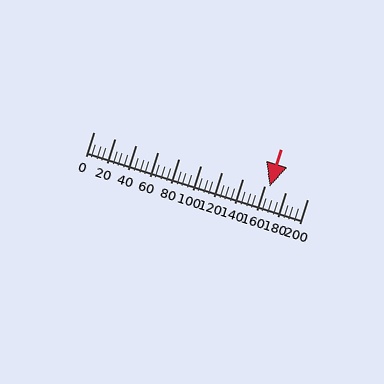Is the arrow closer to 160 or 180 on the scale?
The arrow is closer to 160.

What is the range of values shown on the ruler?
The ruler shows values from 0 to 200.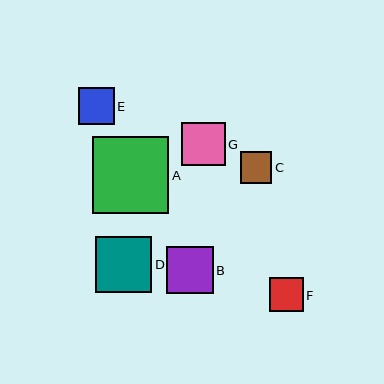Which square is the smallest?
Square C is the smallest with a size of approximately 31 pixels.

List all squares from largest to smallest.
From largest to smallest: A, D, B, G, E, F, C.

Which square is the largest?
Square A is the largest with a size of approximately 77 pixels.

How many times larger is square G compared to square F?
Square G is approximately 1.3 times the size of square F.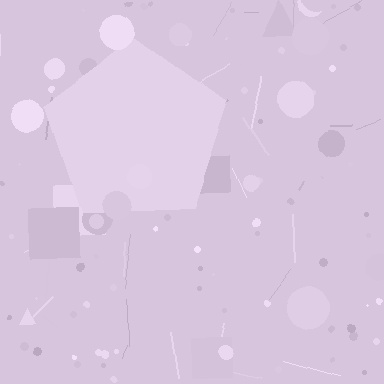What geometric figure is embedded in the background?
A pentagon is embedded in the background.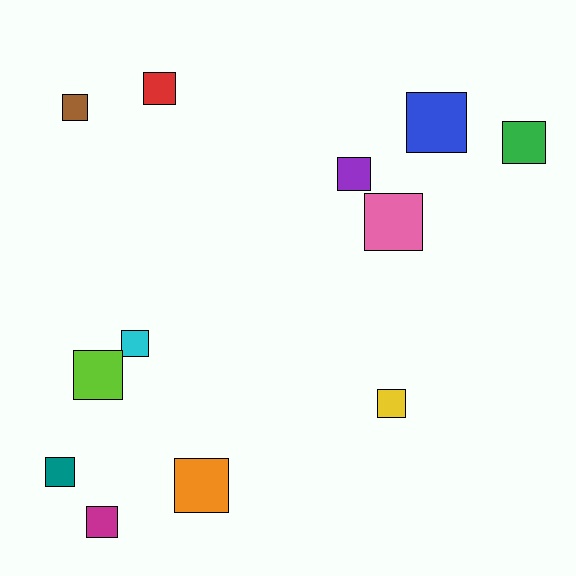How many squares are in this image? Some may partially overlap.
There are 12 squares.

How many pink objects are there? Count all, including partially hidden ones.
There is 1 pink object.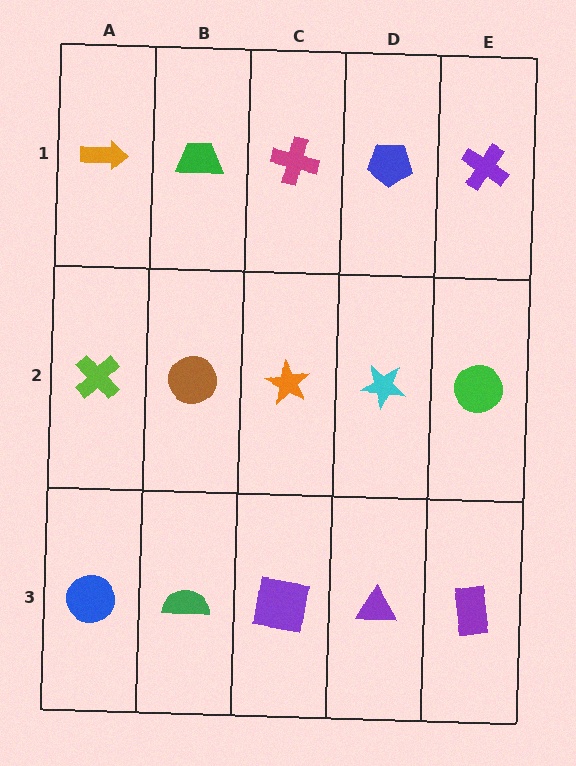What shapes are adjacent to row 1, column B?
A brown circle (row 2, column B), an orange arrow (row 1, column A), a magenta cross (row 1, column C).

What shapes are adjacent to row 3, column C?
An orange star (row 2, column C), a green semicircle (row 3, column B), a purple triangle (row 3, column D).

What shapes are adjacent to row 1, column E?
A green circle (row 2, column E), a blue pentagon (row 1, column D).